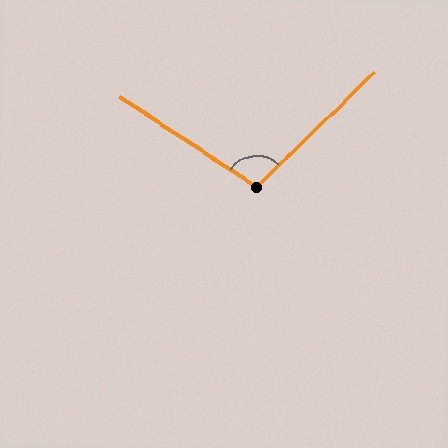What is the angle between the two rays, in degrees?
Approximately 103 degrees.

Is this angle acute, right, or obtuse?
It is obtuse.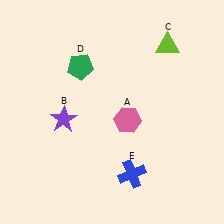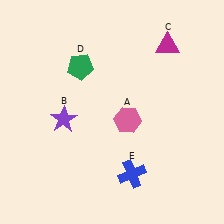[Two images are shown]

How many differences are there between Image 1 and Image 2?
There is 1 difference between the two images.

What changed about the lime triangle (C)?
In Image 1, C is lime. In Image 2, it changed to magenta.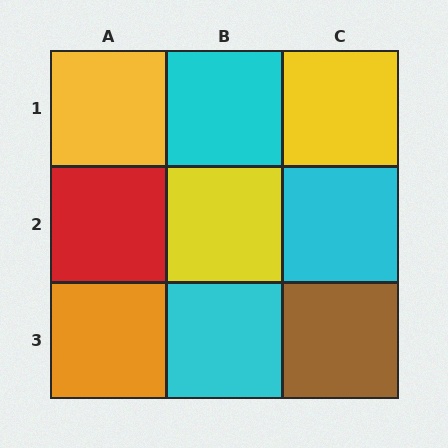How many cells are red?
1 cell is red.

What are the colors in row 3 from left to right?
Orange, cyan, brown.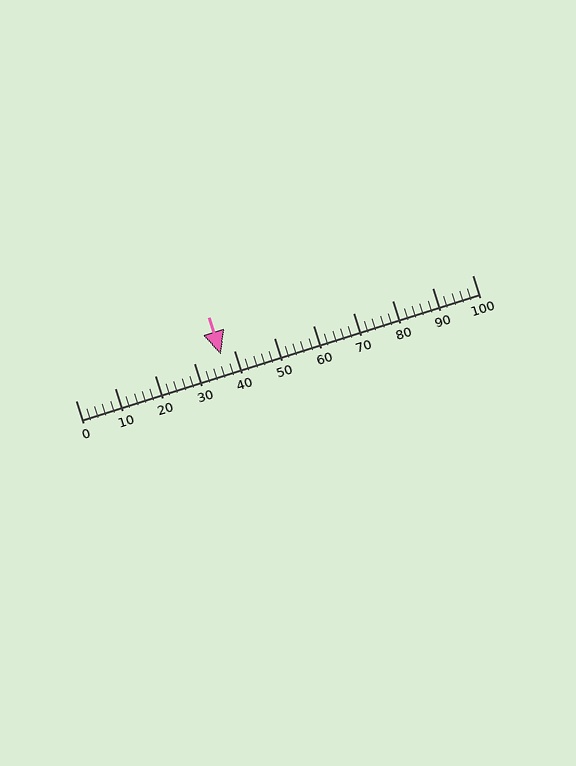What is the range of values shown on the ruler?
The ruler shows values from 0 to 100.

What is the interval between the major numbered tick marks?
The major tick marks are spaced 10 units apart.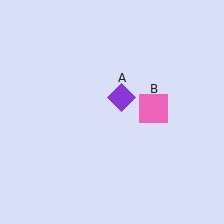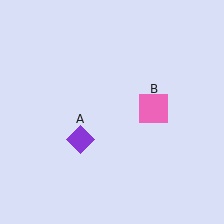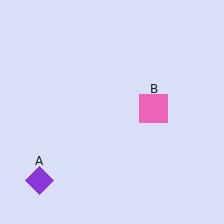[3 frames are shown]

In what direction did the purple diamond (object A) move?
The purple diamond (object A) moved down and to the left.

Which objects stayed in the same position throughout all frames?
Pink square (object B) remained stationary.